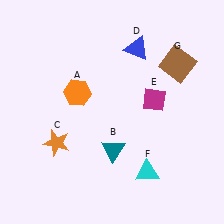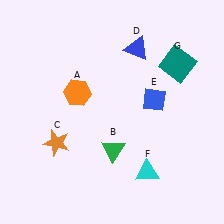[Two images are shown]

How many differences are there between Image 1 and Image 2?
There are 3 differences between the two images.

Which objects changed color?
B changed from teal to green. E changed from magenta to blue. G changed from brown to teal.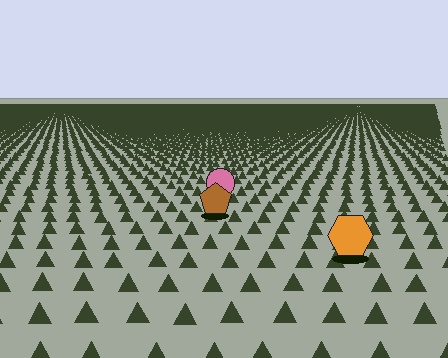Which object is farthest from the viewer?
The pink circle is farthest from the viewer. It appears smaller and the ground texture around it is denser.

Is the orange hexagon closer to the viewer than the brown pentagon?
Yes. The orange hexagon is closer — you can tell from the texture gradient: the ground texture is coarser near it.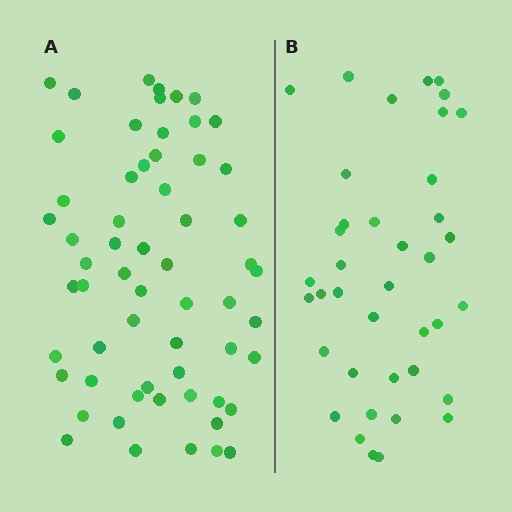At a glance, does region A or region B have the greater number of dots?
Region A (the left region) has more dots.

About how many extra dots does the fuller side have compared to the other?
Region A has approximately 20 more dots than region B.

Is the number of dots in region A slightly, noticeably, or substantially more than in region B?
Region A has substantially more. The ratio is roughly 1.5 to 1.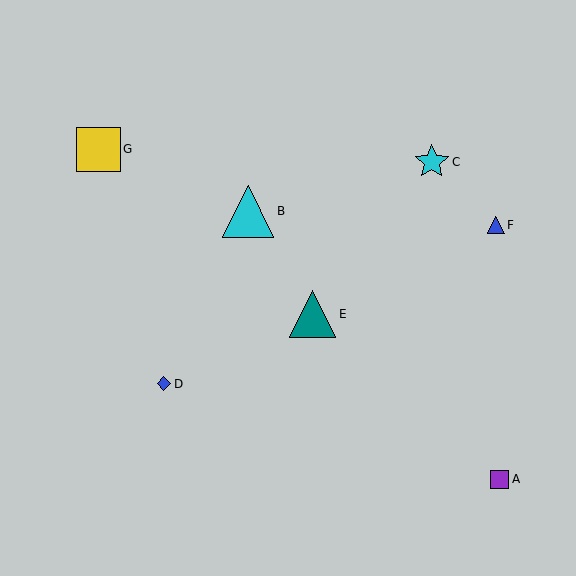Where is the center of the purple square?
The center of the purple square is at (500, 479).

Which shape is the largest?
The cyan triangle (labeled B) is the largest.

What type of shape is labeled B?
Shape B is a cyan triangle.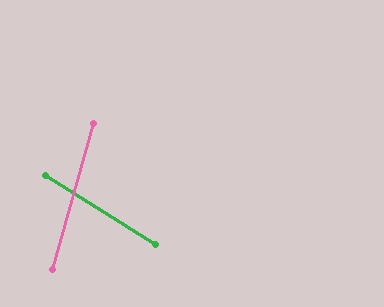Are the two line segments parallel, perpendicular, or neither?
Neither parallel nor perpendicular — they differ by about 74°.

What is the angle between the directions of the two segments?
Approximately 74 degrees.